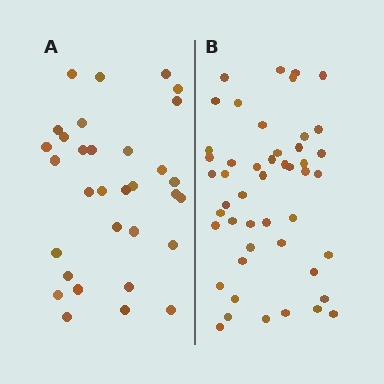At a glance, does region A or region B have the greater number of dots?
Region B (the right region) has more dots.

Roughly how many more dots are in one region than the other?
Region B has approximately 15 more dots than region A.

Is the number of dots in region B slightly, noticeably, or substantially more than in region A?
Region B has substantially more. The ratio is roughly 1.5 to 1.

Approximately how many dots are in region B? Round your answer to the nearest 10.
About 50 dots. (The exact count is 48, which rounds to 50.)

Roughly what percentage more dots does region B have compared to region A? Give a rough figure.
About 50% more.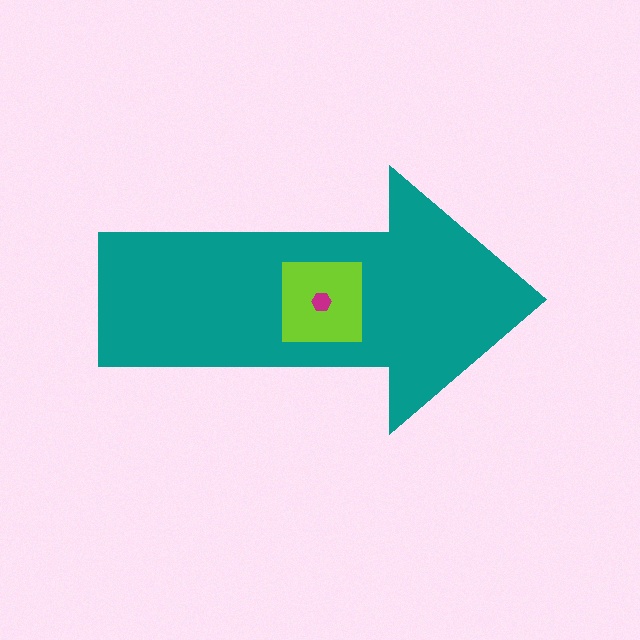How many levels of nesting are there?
3.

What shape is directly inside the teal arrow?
The lime square.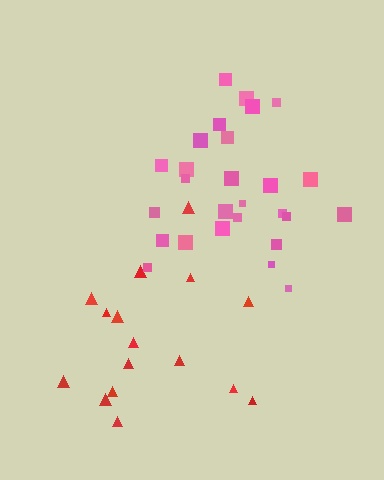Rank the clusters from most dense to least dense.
pink, red.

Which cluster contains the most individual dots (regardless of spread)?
Pink (27).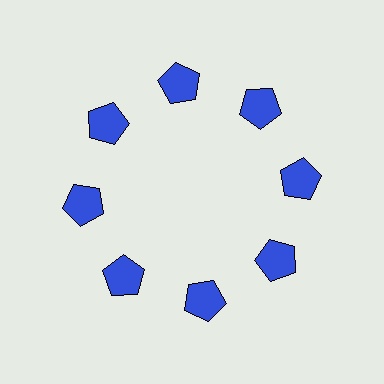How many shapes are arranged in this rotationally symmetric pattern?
There are 8 shapes, arranged in 8 groups of 1.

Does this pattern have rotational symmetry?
Yes, this pattern has 8-fold rotational symmetry. It looks the same after rotating 45 degrees around the center.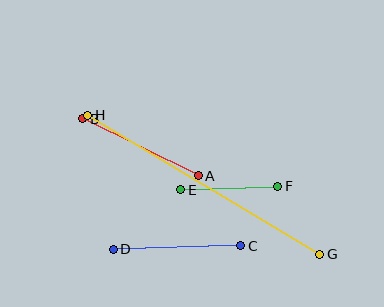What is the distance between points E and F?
The distance is approximately 97 pixels.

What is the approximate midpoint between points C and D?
The midpoint is at approximately (177, 247) pixels.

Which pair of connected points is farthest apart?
Points G and H are farthest apart.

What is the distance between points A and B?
The distance is approximately 129 pixels.